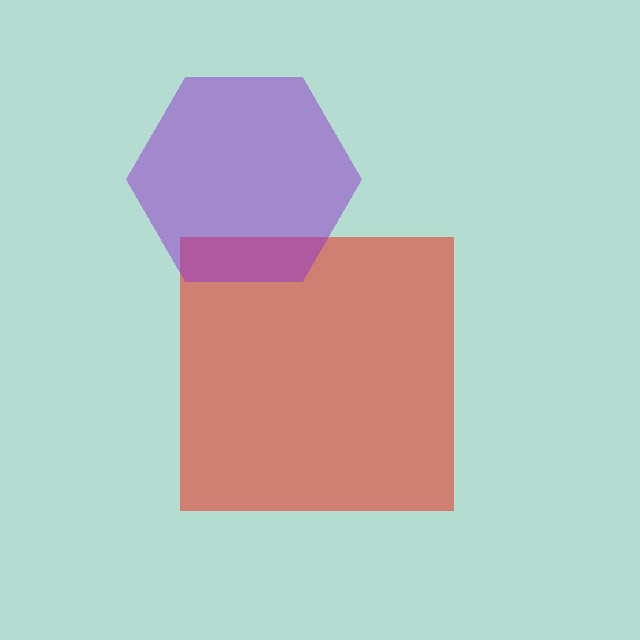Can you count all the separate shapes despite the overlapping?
Yes, there are 2 separate shapes.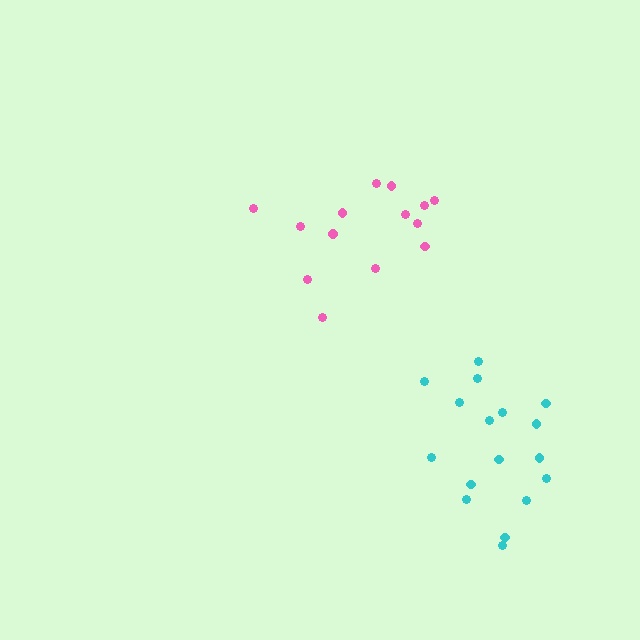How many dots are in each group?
Group 1: 14 dots, Group 2: 17 dots (31 total).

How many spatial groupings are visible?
There are 2 spatial groupings.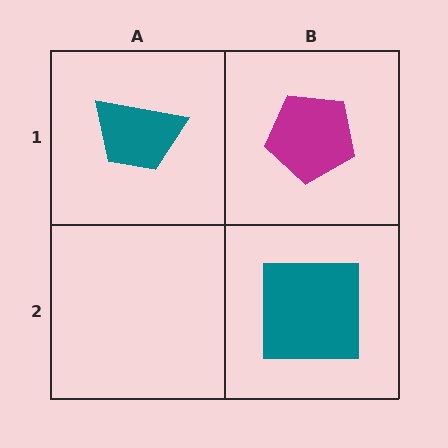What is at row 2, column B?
A teal square.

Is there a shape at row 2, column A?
No, that cell is empty.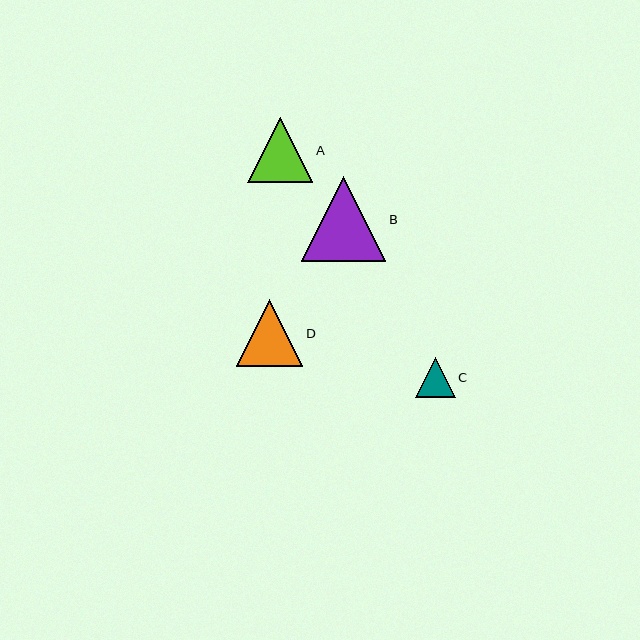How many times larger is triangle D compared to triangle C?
Triangle D is approximately 1.7 times the size of triangle C.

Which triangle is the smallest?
Triangle C is the smallest with a size of approximately 39 pixels.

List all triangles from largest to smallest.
From largest to smallest: B, D, A, C.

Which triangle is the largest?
Triangle B is the largest with a size of approximately 84 pixels.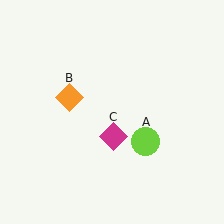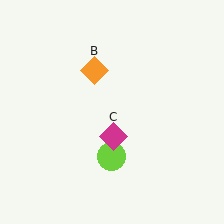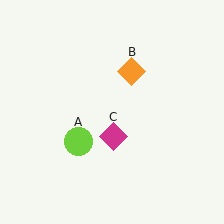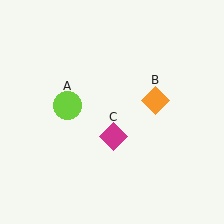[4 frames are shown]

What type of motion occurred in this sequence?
The lime circle (object A), orange diamond (object B) rotated clockwise around the center of the scene.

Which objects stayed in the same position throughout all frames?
Magenta diamond (object C) remained stationary.